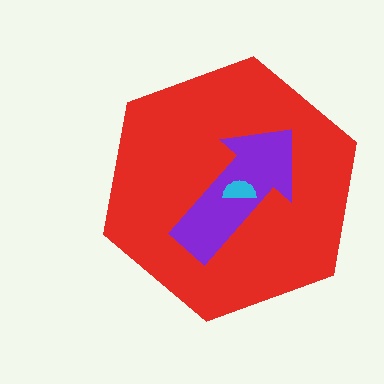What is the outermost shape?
The red hexagon.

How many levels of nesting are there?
3.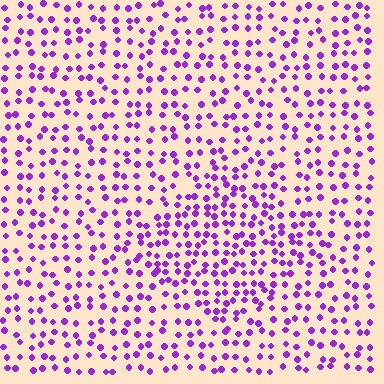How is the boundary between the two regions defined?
The boundary is defined by a change in element density (approximately 1.6x ratio). All elements are the same color, size, and shape.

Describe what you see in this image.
The image contains small purple elements arranged at two different densities. A diamond-shaped region is visible where the elements are more densely packed than the surrounding area.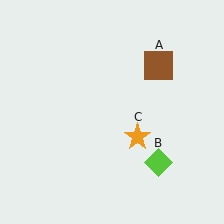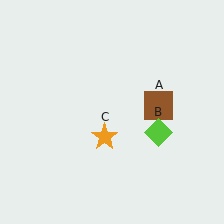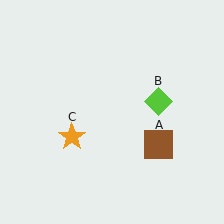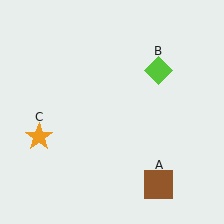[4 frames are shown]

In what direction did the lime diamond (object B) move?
The lime diamond (object B) moved up.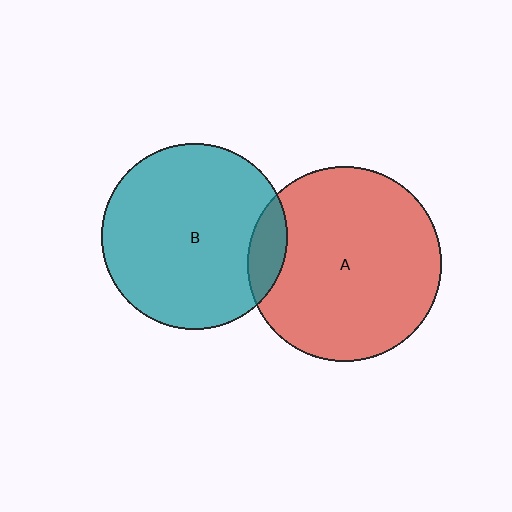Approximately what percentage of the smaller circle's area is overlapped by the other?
Approximately 10%.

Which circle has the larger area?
Circle A (red).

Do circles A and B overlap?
Yes.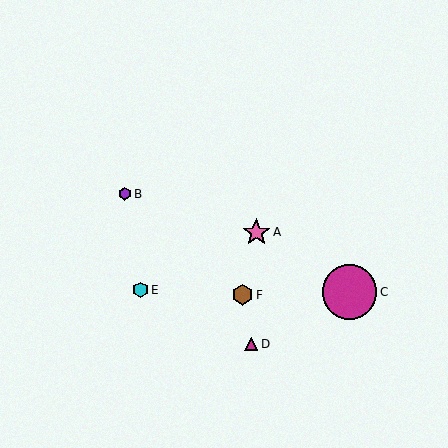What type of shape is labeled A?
Shape A is a pink star.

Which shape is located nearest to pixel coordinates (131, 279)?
The cyan hexagon (labeled E) at (140, 290) is nearest to that location.